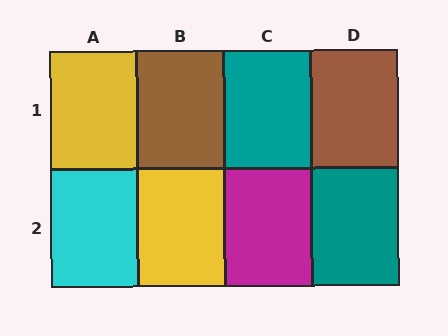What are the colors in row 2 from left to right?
Cyan, yellow, magenta, teal.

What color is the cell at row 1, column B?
Brown.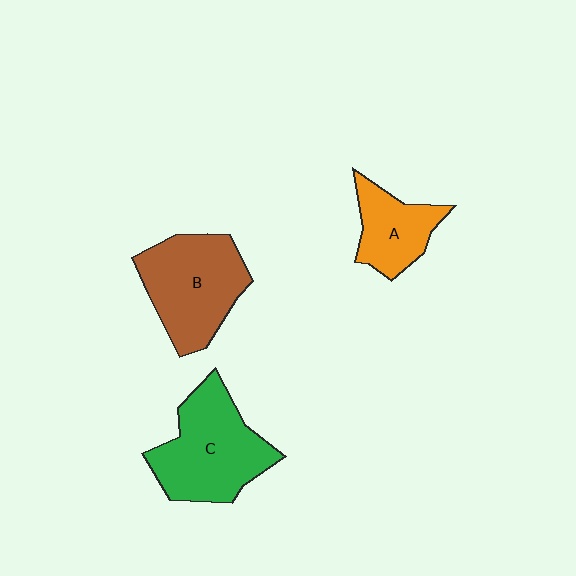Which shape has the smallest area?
Shape A (orange).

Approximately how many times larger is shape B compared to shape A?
Approximately 1.6 times.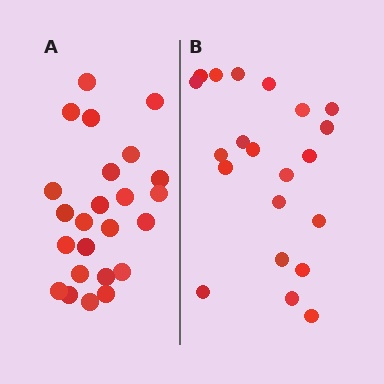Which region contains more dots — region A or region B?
Region A (the left region) has more dots.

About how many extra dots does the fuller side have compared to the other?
Region A has just a few more — roughly 2 or 3 more dots than region B.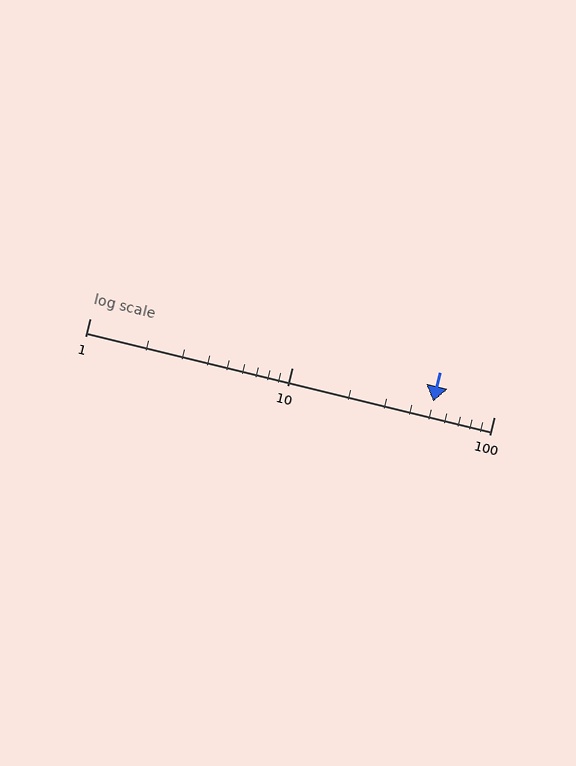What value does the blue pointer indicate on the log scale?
The pointer indicates approximately 50.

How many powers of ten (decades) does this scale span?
The scale spans 2 decades, from 1 to 100.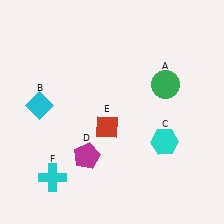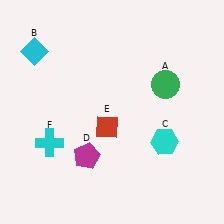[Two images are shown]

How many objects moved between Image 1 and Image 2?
2 objects moved between the two images.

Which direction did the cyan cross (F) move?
The cyan cross (F) moved up.